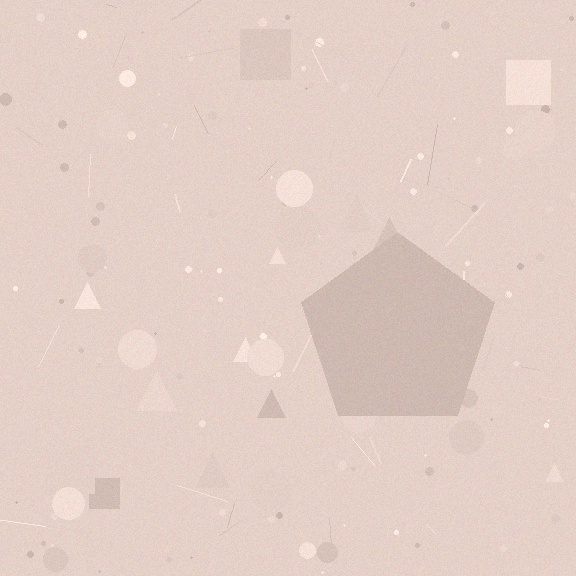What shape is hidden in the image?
A pentagon is hidden in the image.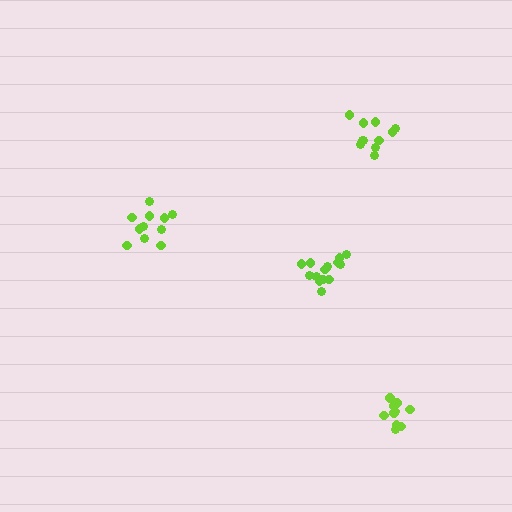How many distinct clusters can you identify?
There are 4 distinct clusters.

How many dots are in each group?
Group 1: 13 dots, Group 2: 15 dots, Group 3: 11 dots, Group 4: 11 dots (50 total).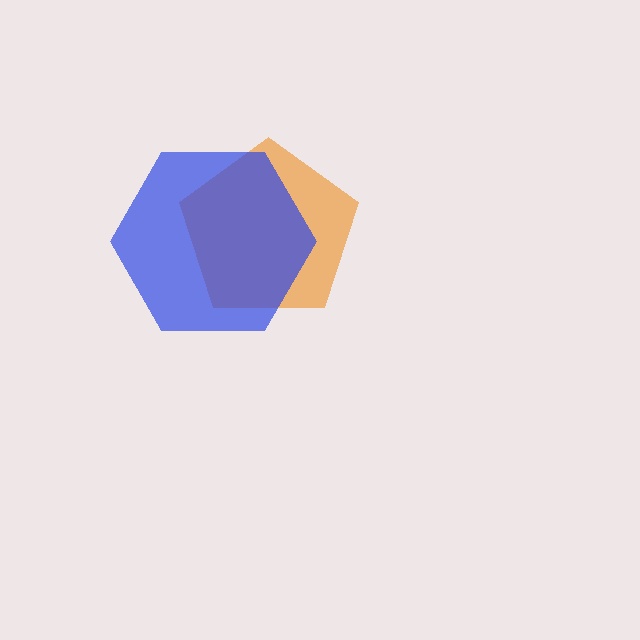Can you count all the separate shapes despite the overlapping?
Yes, there are 2 separate shapes.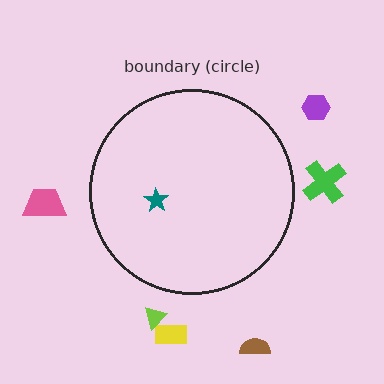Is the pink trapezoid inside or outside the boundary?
Outside.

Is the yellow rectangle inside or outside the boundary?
Outside.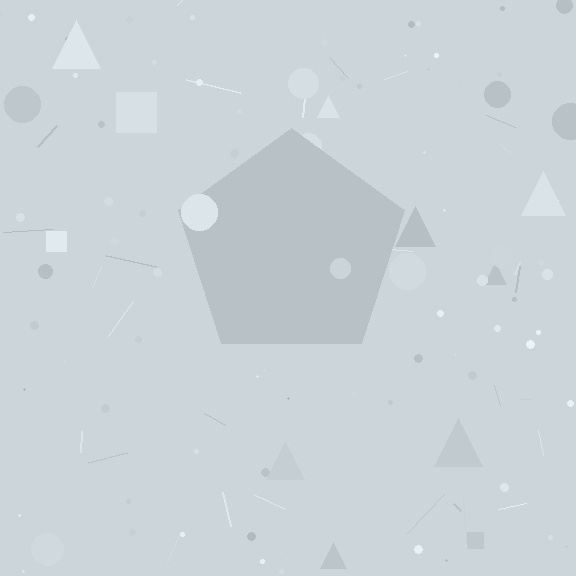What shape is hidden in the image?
A pentagon is hidden in the image.